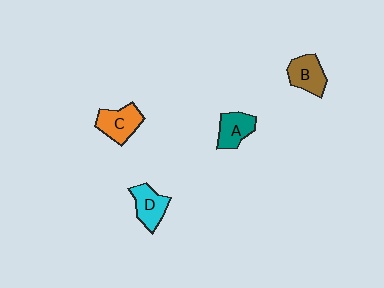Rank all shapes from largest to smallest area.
From largest to smallest: C (orange), B (brown), D (cyan), A (teal).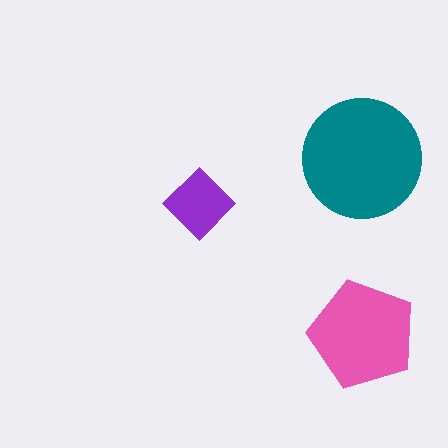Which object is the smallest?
The purple diamond.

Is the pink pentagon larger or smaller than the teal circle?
Smaller.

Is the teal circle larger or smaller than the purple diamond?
Larger.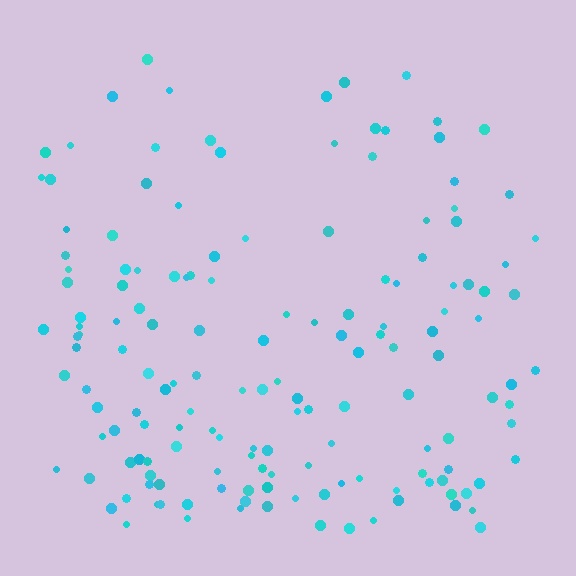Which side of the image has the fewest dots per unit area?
The top.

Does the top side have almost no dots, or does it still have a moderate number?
Still a moderate number, just noticeably fewer than the bottom.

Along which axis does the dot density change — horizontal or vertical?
Vertical.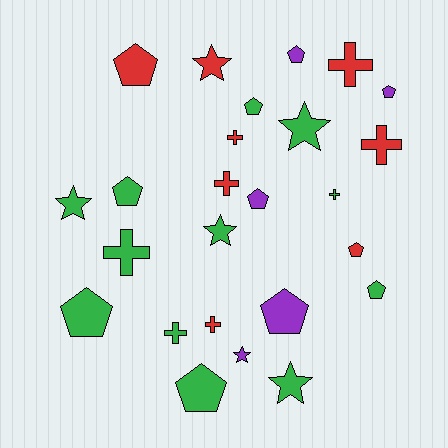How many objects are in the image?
There are 25 objects.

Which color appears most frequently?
Green, with 12 objects.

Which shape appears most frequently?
Pentagon, with 11 objects.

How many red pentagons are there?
There are 2 red pentagons.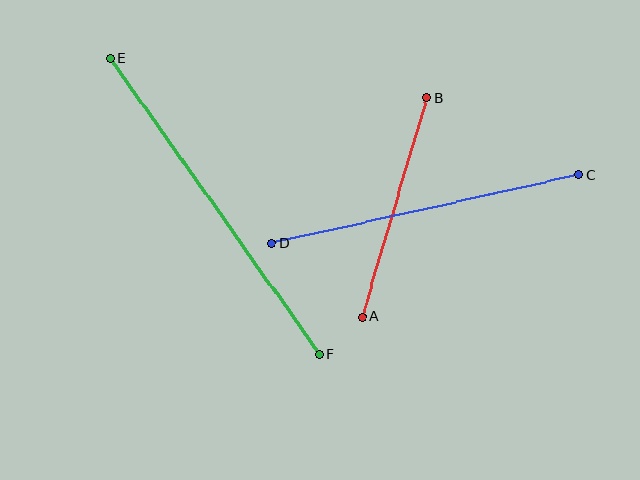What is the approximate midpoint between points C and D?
The midpoint is at approximately (426, 209) pixels.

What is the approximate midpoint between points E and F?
The midpoint is at approximately (215, 206) pixels.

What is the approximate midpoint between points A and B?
The midpoint is at approximately (395, 207) pixels.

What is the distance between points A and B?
The distance is approximately 228 pixels.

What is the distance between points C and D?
The distance is approximately 315 pixels.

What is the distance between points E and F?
The distance is approximately 362 pixels.